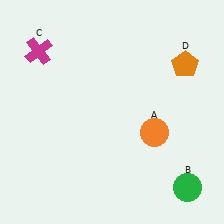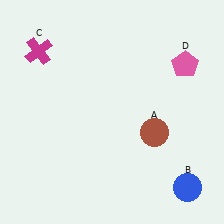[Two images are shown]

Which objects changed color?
A changed from orange to brown. B changed from green to blue. D changed from orange to pink.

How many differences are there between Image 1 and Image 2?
There are 3 differences between the two images.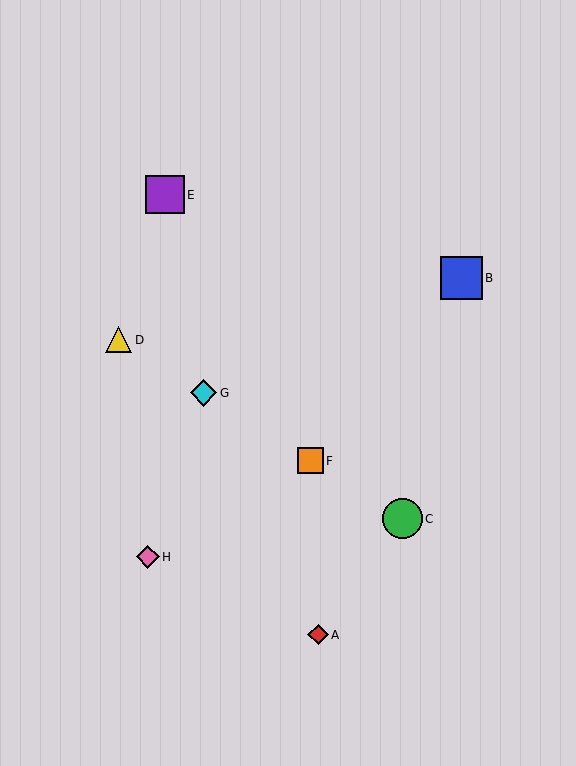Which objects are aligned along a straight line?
Objects C, D, F, G are aligned along a straight line.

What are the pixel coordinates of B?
Object B is at (461, 278).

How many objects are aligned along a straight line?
4 objects (C, D, F, G) are aligned along a straight line.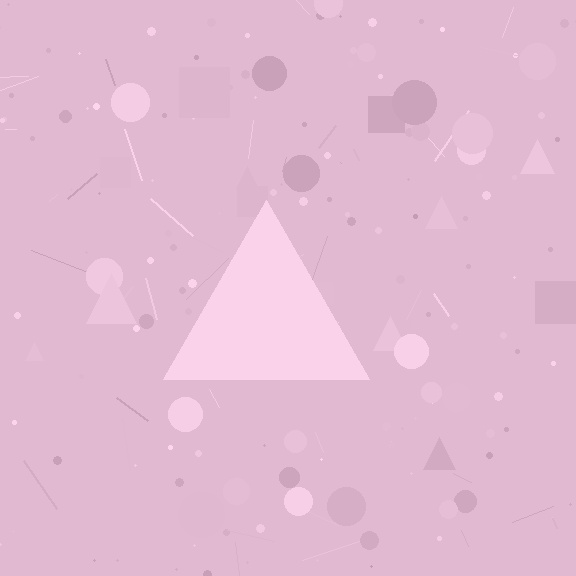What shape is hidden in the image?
A triangle is hidden in the image.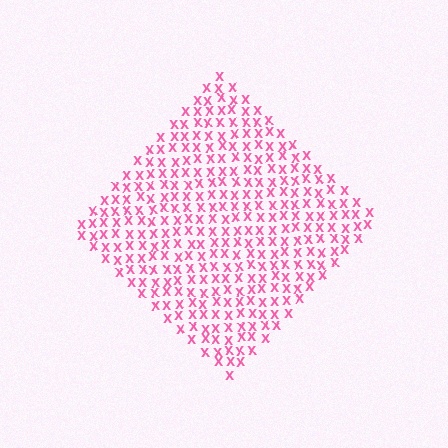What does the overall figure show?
The overall figure shows a diamond.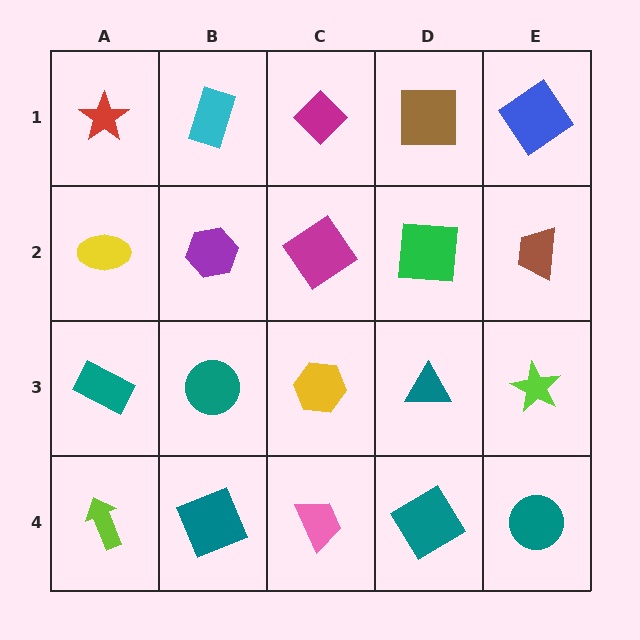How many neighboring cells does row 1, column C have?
3.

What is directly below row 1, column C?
A magenta diamond.